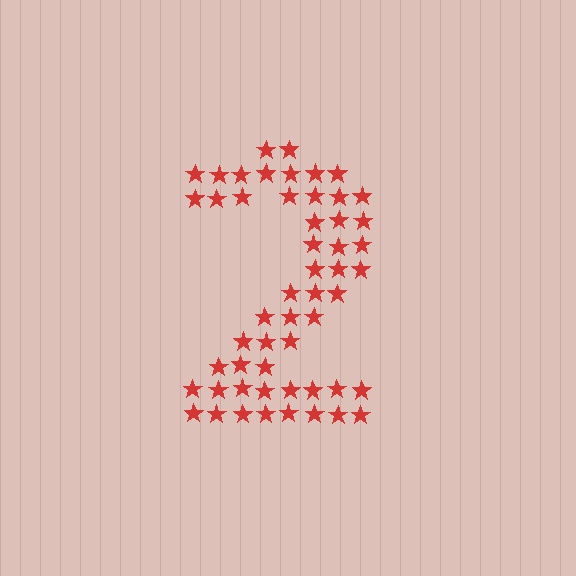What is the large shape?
The large shape is the digit 2.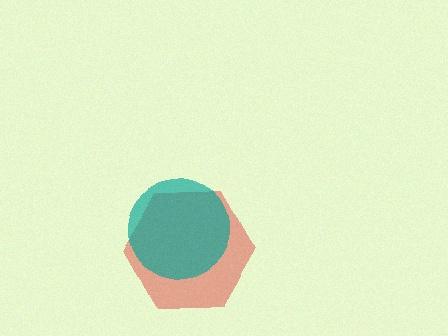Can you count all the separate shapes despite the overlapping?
Yes, there are 2 separate shapes.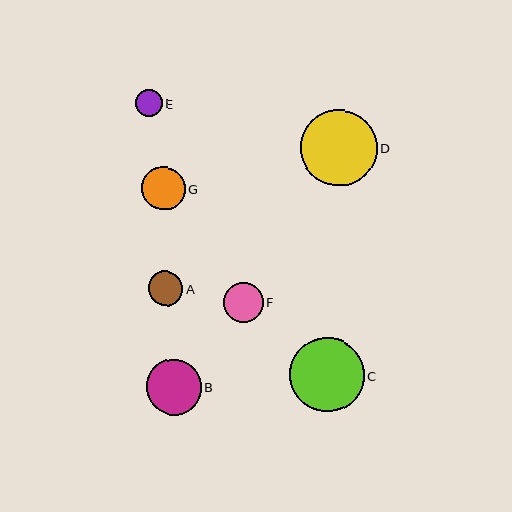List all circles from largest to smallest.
From largest to smallest: D, C, B, G, F, A, E.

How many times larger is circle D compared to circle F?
Circle D is approximately 1.9 times the size of circle F.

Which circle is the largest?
Circle D is the largest with a size of approximately 76 pixels.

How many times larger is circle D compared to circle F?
Circle D is approximately 1.9 times the size of circle F.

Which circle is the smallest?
Circle E is the smallest with a size of approximately 27 pixels.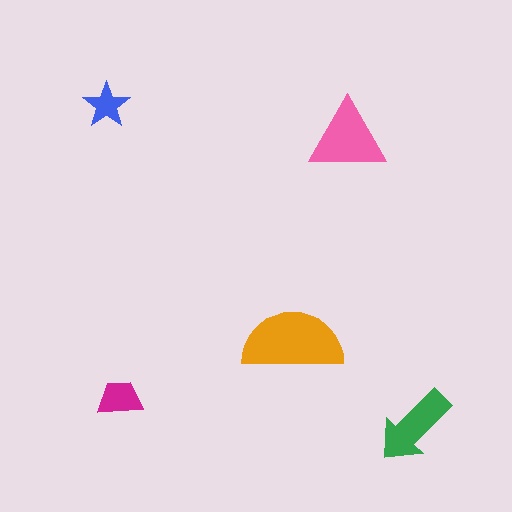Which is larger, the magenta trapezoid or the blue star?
The magenta trapezoid.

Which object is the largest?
The orange semicircle.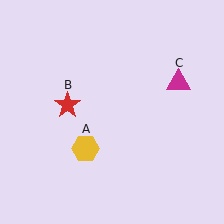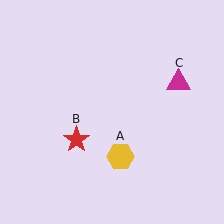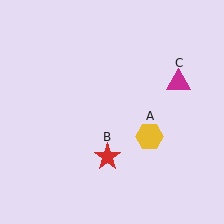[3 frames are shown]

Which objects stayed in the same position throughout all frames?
Magenta triangle (object C) remained stationary.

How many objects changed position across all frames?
2 objects changed position: yellow hexagon (object A), red star (object B).